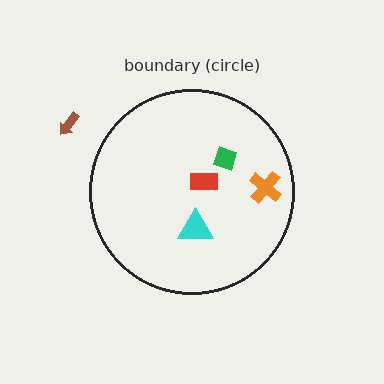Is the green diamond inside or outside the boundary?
Inside.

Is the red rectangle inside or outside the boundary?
Inside.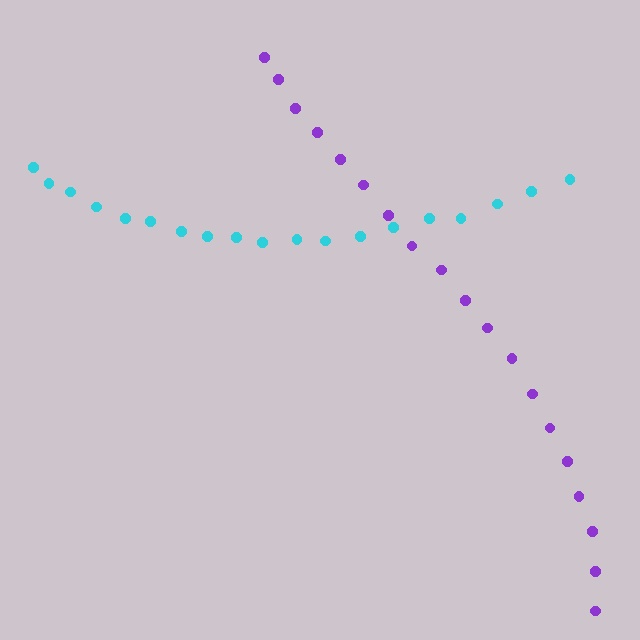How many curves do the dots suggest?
There are 2 distinct paths.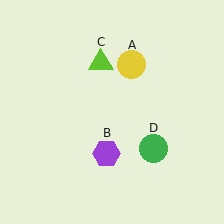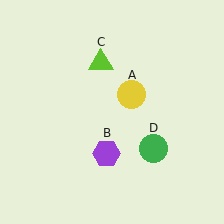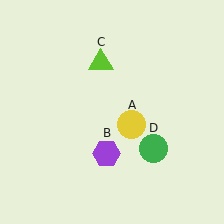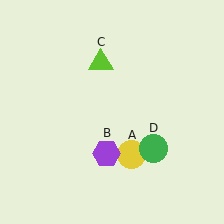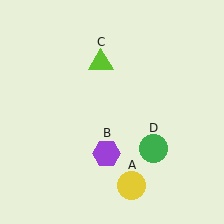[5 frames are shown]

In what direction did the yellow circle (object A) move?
The yellow circle (object A) moved down.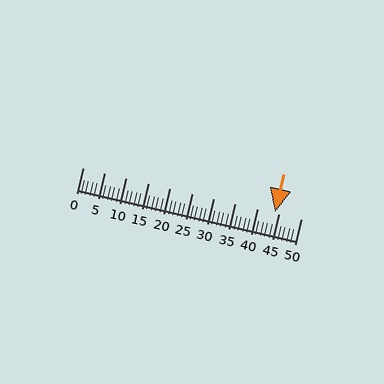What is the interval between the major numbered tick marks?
The major tick marks are spaced 5 units apart.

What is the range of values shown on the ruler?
The ruler shows values from 0 to 50.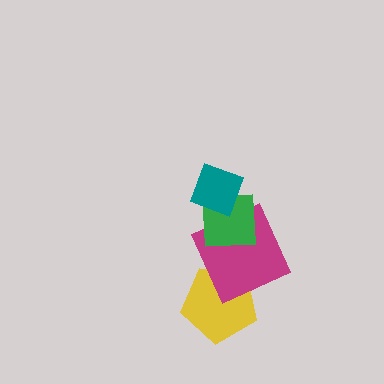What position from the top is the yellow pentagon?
The yellow pentagon is 4th from the top.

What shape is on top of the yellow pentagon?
The magenta square is on top of the yellow pentagon.